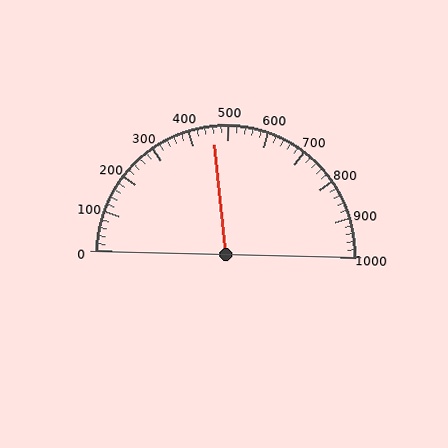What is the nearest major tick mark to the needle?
The nearest major tick mark is 500.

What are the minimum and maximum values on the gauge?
The gauge ranges from 0 to 1000.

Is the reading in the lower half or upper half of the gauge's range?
The reading is in the lower half of the range (0 to 1000).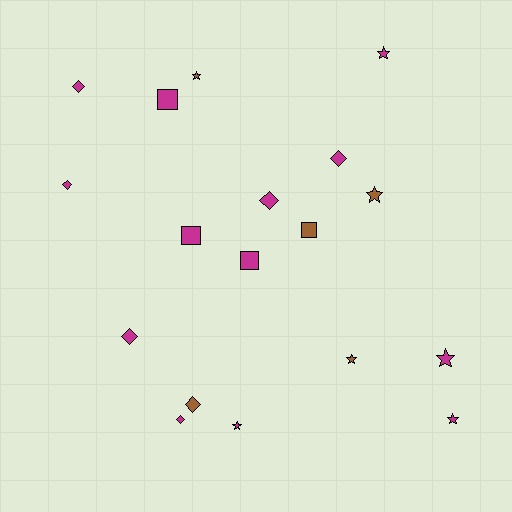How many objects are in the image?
There are 18 objects.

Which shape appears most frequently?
Diamond, with 7 objects.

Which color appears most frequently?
Magenta, with 13 objects.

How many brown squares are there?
There is 1 brown square.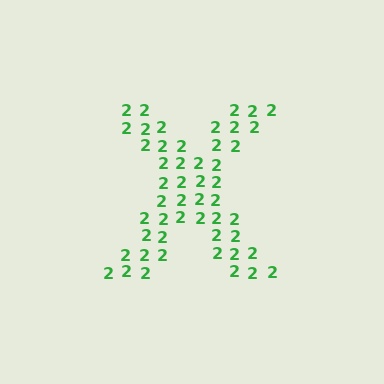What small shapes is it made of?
It is made of small digit 2's.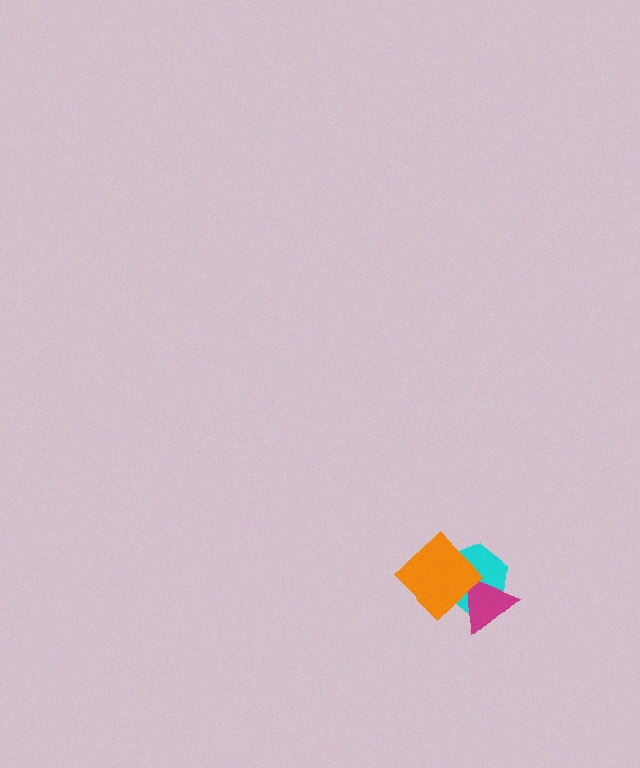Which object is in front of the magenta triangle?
The orange diamond is in front of the magenta triangle.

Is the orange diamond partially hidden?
No, no other shape covers it.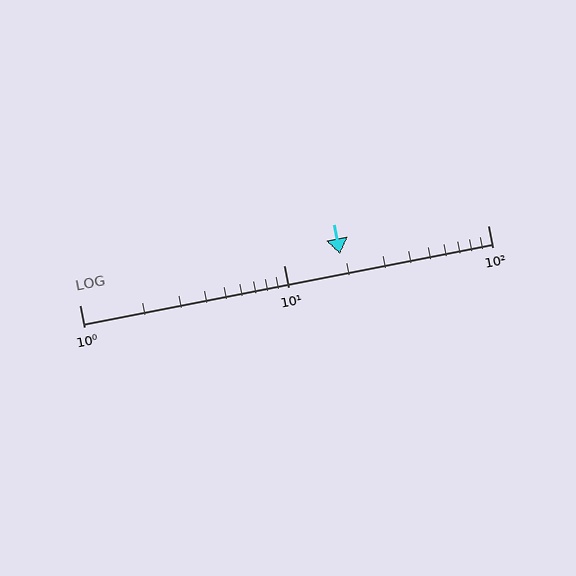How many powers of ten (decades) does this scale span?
The scale spans 2 decades, from 1 to 100.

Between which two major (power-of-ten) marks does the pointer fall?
The pointer is between 10 and 100.